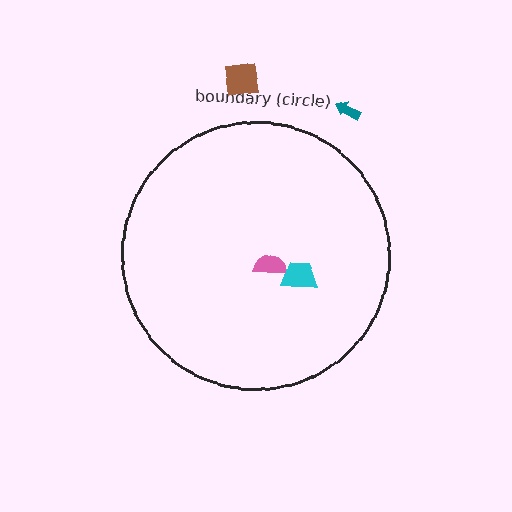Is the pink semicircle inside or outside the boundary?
Inside.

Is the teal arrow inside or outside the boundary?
Outside.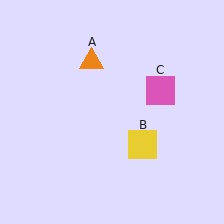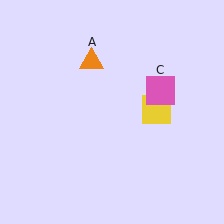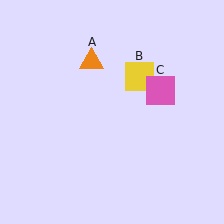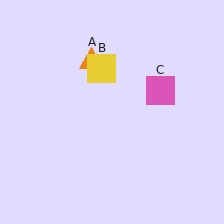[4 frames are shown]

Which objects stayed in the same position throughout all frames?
Orange triangle (object A) and pink square (object C) remained stationary.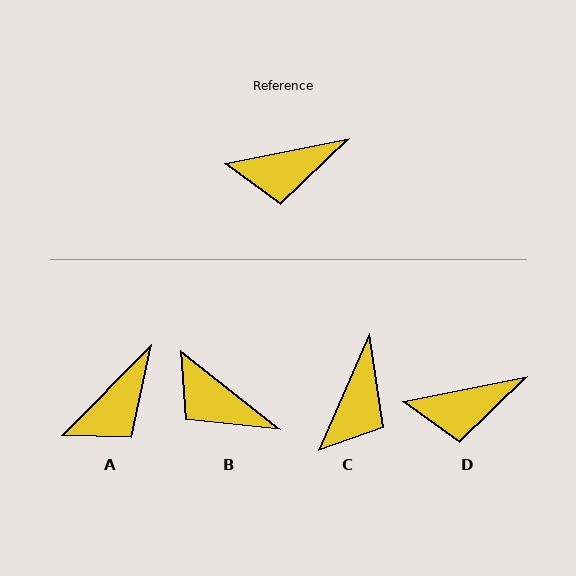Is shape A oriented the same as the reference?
No, it is off by about 34 degrees.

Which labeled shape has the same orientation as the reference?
D.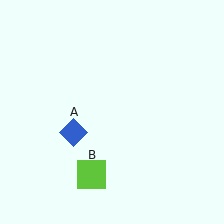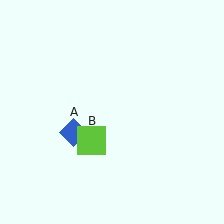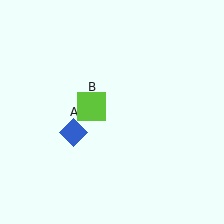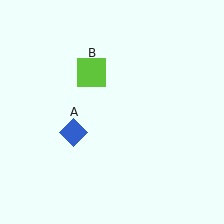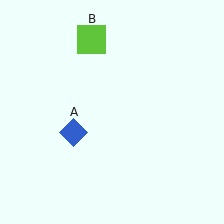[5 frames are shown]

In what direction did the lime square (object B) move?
The lime square (object B) moved up.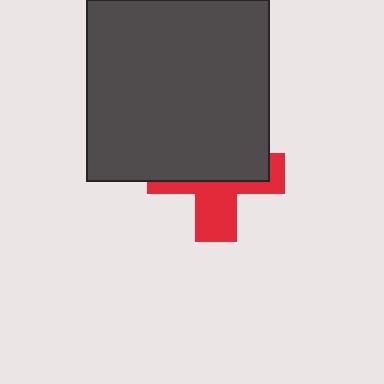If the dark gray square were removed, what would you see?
You would see the complete red cross.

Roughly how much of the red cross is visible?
A small part of it is visible (roughly 43%).